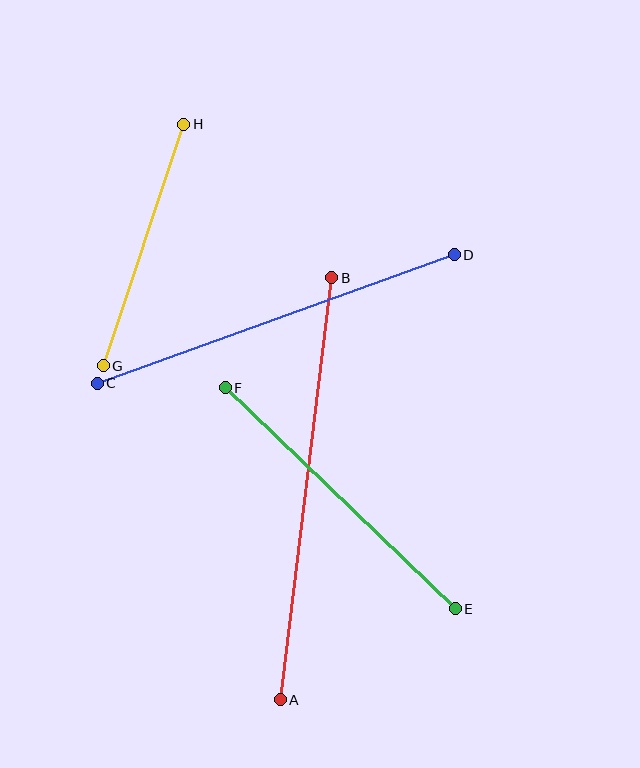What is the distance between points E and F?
The distance is approximately 319 pixels.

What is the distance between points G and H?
The distance is approximately 254 pixels.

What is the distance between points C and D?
The distance is approximately 379 pixels.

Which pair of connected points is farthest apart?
Points A and B are farthest apart.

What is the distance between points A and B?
The distance is approximately 425 pixels.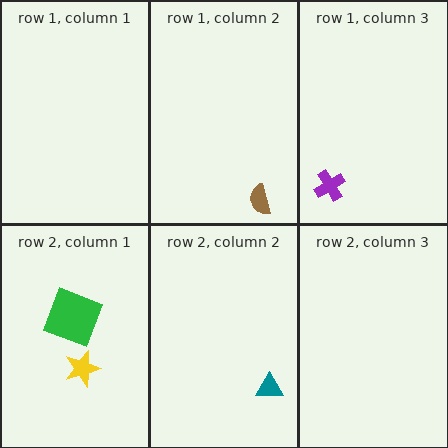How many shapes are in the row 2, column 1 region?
2.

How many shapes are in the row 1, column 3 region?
1.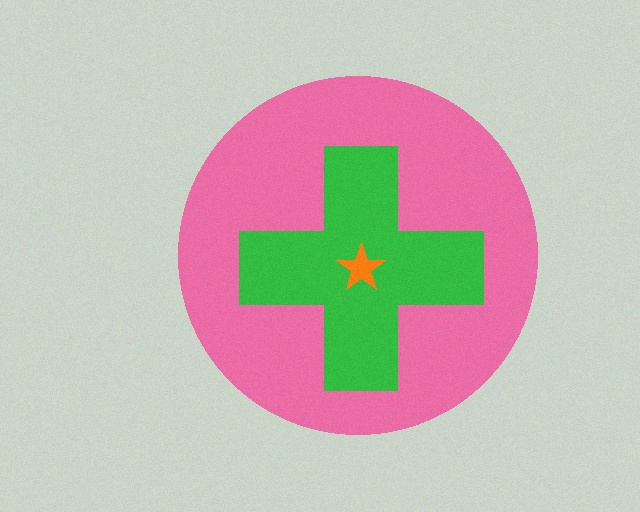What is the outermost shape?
The pink circle.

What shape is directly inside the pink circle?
The green cross.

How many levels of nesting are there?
3.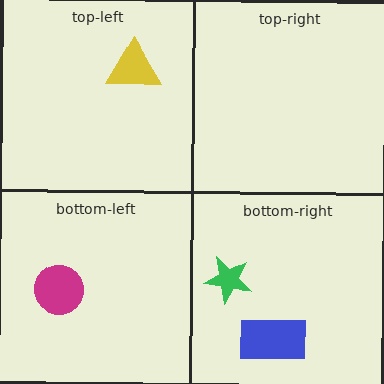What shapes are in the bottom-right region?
The green star, the blue rectangle.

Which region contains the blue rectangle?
The bottom-right region.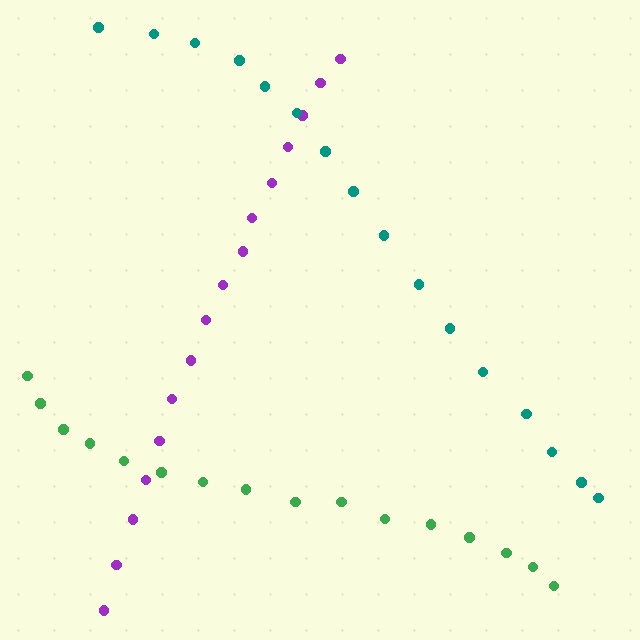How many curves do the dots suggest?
There are 3 distinct paths.